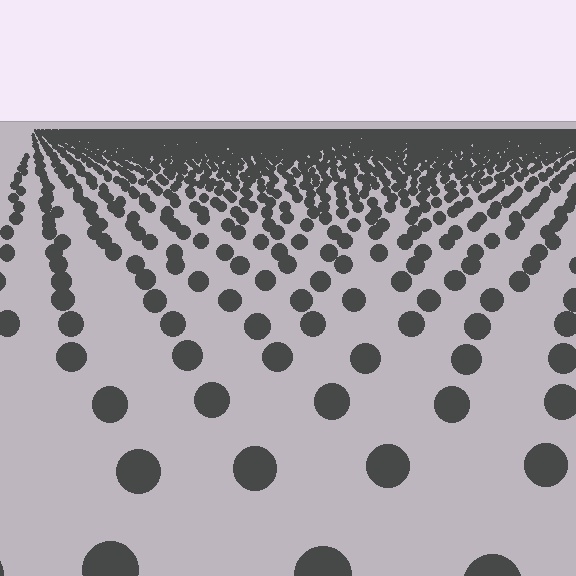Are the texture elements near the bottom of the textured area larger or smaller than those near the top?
Larger. Near the bottom, elements are closer to the viewer and appear at a bigger on-screen size.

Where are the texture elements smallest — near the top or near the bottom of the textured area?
Near the top.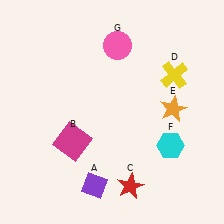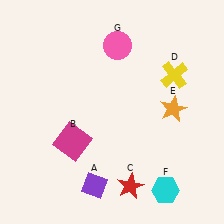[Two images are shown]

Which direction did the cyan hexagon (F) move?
The cyan hexagon (F) moved down.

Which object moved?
The cyan hexagon (F) moved down.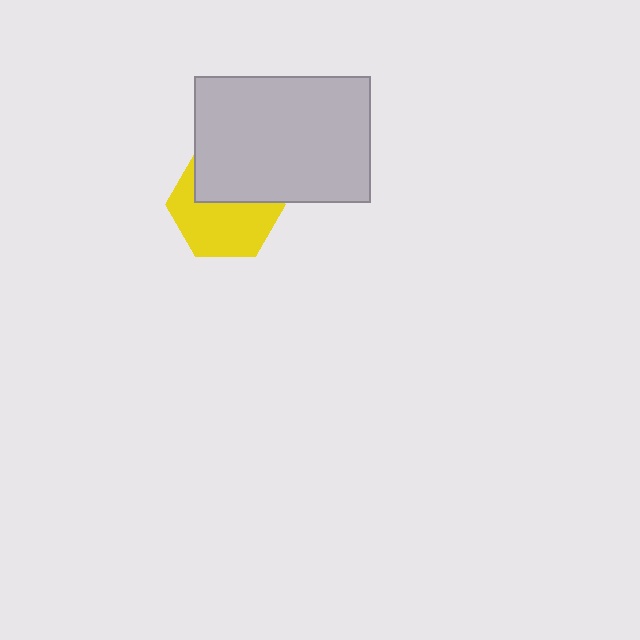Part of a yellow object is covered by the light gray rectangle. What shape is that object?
It is a hexagon.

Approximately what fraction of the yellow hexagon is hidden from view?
Roughly 42% of the yellow hexagon is hidden behind the light gray rectangle.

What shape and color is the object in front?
The object in front is a light gray rectangle.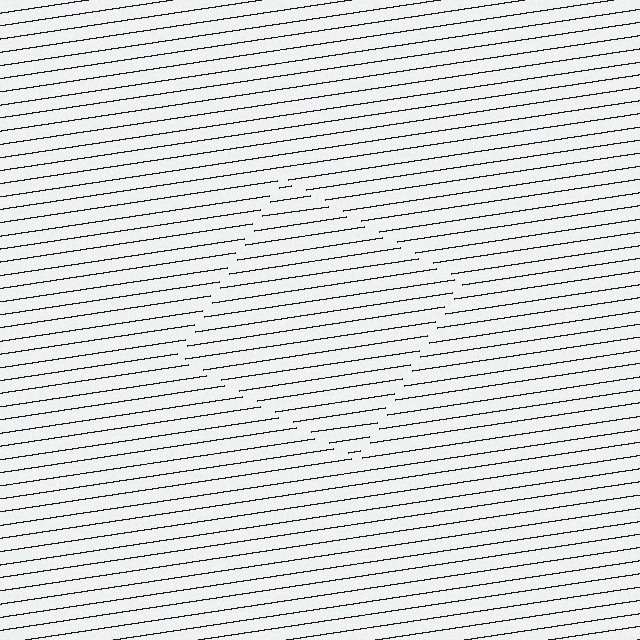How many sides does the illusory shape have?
4 sides — the line-ends trace a square.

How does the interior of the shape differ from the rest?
The interior of the shape contains the same grating, shifted by half a period — the contour is defined by the phase discontinuity where line-ends from the inner and outer gratings abut.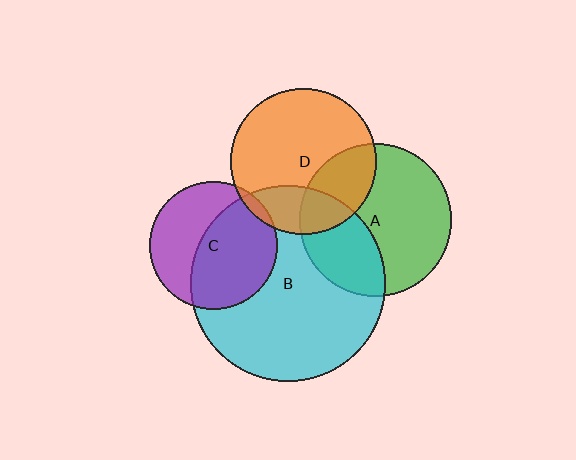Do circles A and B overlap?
Yes.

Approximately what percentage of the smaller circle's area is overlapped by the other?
Approximately 35%.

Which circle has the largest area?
Circle B (cyan).